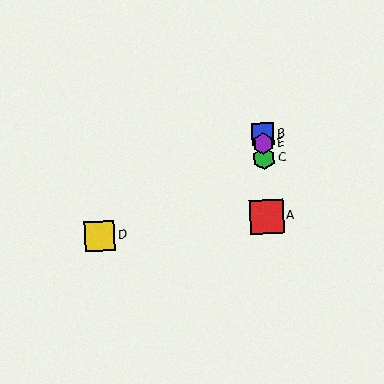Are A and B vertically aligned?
Yes, both are at x≈267.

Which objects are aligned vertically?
Objects A, B, C, E are aligned vertically.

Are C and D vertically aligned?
No, C is at x≈264 and D is at x≈100.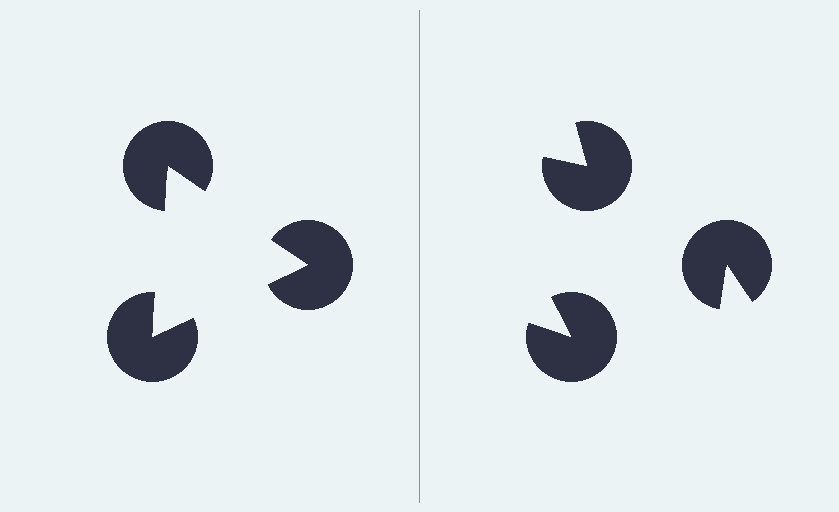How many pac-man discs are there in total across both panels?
6 — 3 on each side.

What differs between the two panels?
The pac-man discs are positioned identically on both sides; only the wedge orientations differ. On the left they align to a triangle; on the right they are misaligned.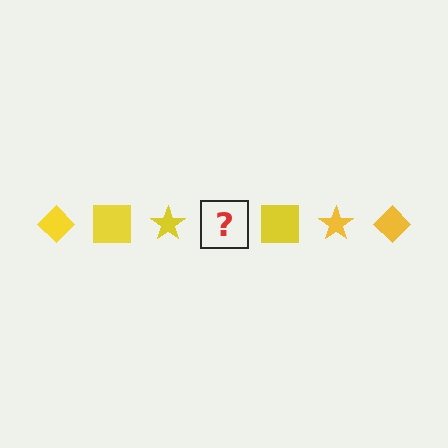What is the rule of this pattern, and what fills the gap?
The rule is that the pattern cycles through diamond, square, star shapes in yellow. The gap should be filled with a yellow diamond.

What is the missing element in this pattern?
The missing element is a yellow diamond.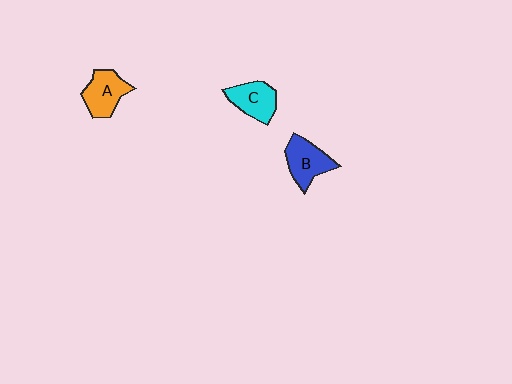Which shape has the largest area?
Shape B (blue).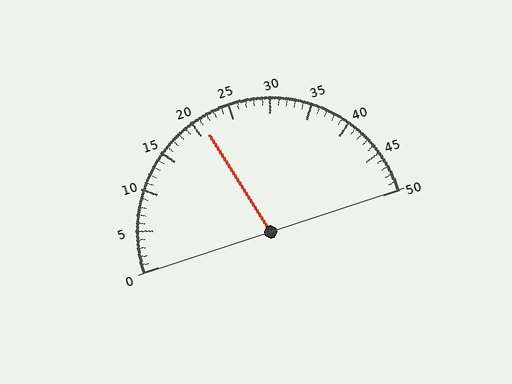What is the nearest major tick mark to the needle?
The nearest major tick mark is 20.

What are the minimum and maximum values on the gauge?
The gauge ranges from 0 to 50.